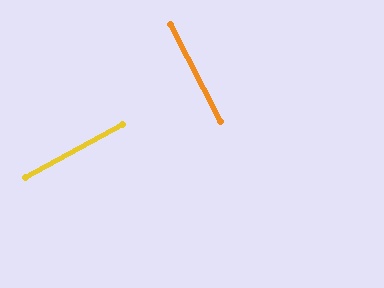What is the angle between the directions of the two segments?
Approximately 88 degrees.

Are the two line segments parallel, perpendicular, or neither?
Perpendicular — they meet at approximately 88°.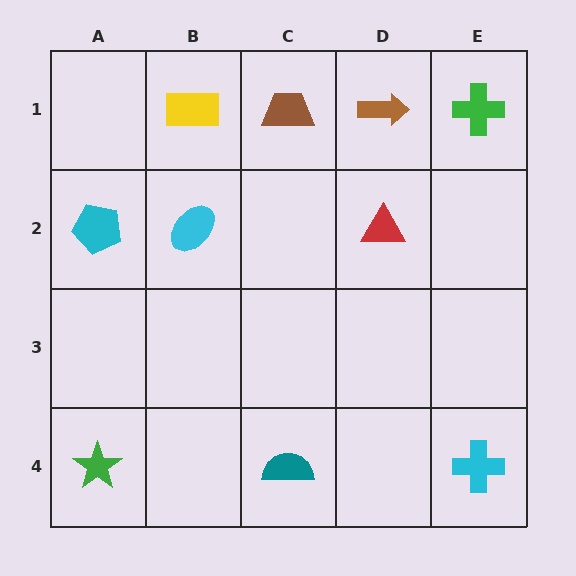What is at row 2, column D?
A red triangle.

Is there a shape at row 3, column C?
No, that cell is empty.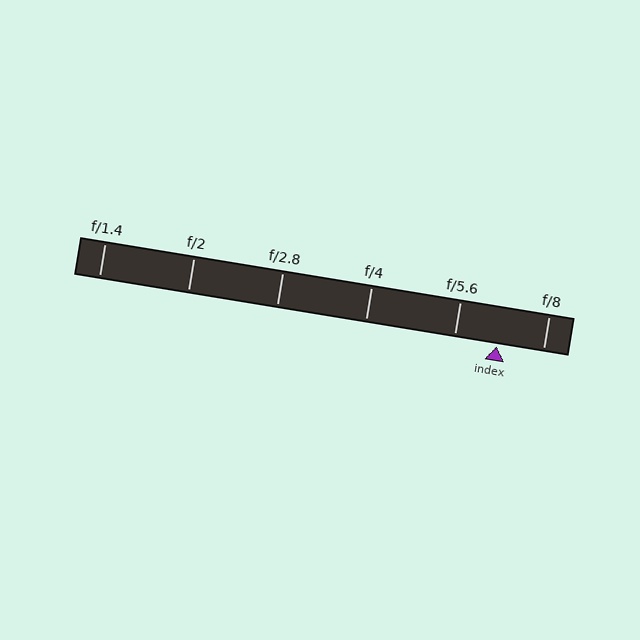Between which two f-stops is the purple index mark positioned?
The index mark is between f/5.6 and f/8.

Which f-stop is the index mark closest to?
The index mark is closest to f/5.6.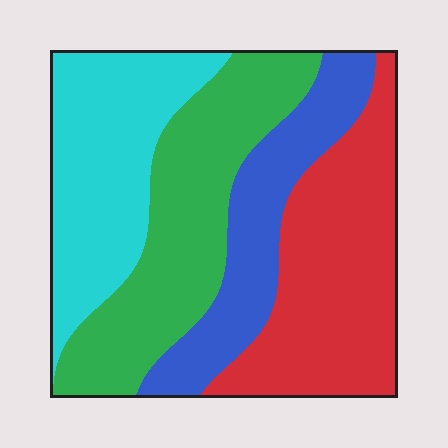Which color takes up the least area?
Blue, at roughly 20%.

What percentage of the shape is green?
Green covers around 30% of the shape.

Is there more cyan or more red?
Red.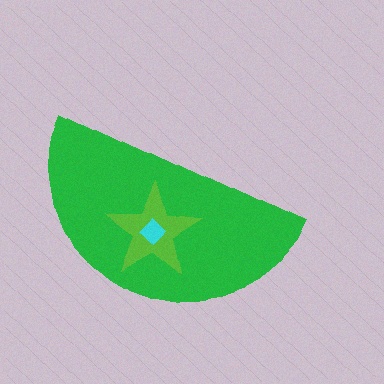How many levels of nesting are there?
3.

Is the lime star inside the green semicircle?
Yes.